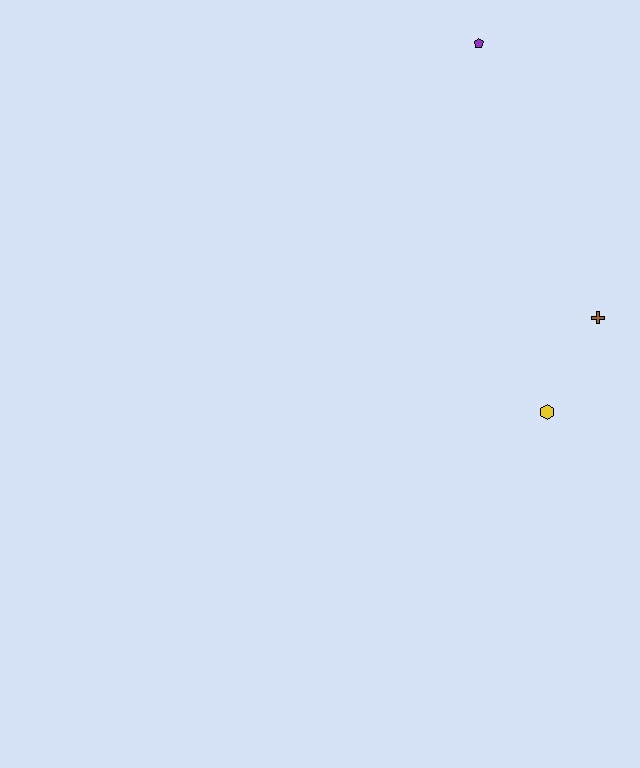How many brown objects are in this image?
There is 1 brown object.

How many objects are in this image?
There are 3 objects.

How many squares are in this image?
There are no squares.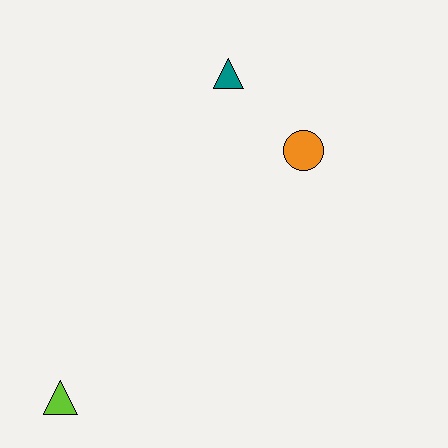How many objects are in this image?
There are 3 objects.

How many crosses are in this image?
There are no crosses.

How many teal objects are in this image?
There is 1 teal object.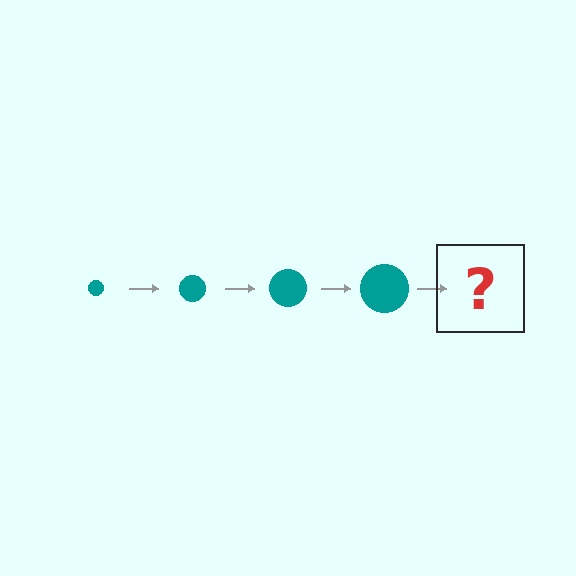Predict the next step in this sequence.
The next step is a teal circle, larger than the previous one.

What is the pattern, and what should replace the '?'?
The pattern is that the circle gets progressively larger each step. The '?' should be a teal circle, larger than the previous one.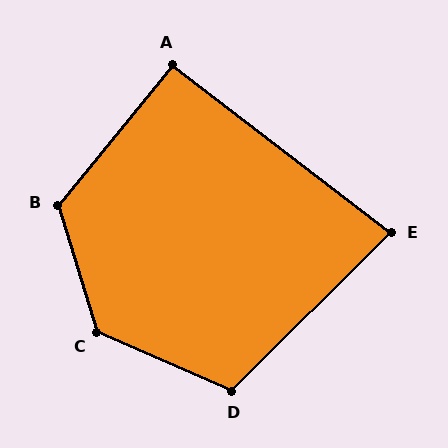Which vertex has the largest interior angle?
C, at approximately 131 degrees.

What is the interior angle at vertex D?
Approximately 112 degrees (obtuse).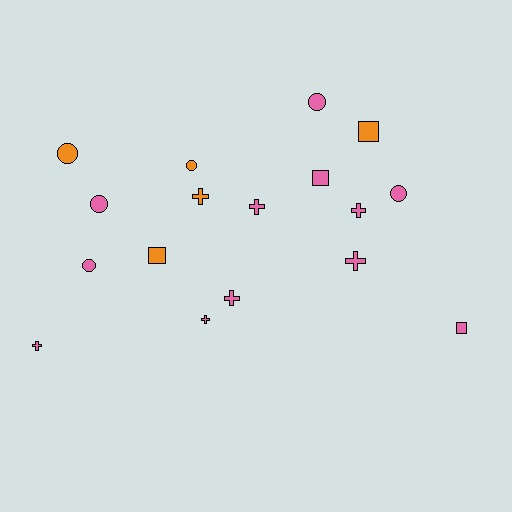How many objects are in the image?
There are 17 objects.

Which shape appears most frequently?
Cross, with 7 objects.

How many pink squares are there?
There are 2 pink squares.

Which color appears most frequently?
Pink, with 12 objects.